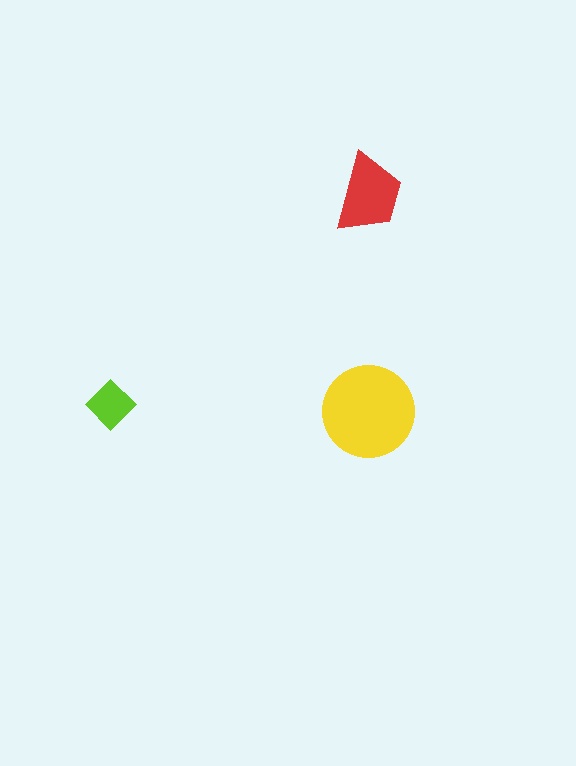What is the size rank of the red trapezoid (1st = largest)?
2nd.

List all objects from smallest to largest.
The lime diamond, the red trapezoid, the yellow circle.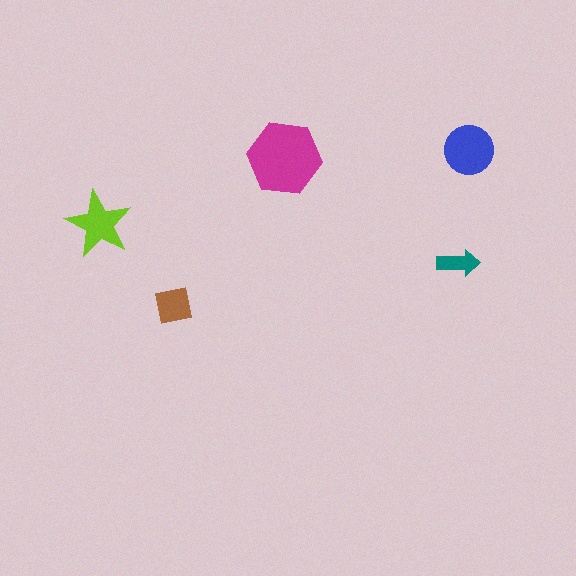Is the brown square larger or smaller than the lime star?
Smaller.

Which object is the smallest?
The teal arrow.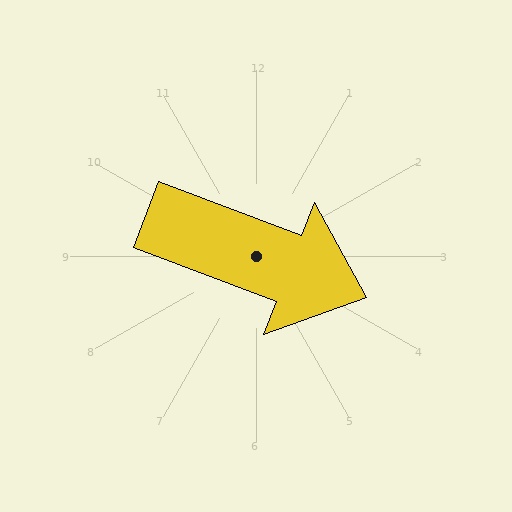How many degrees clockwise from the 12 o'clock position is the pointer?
Approximately 111 degrees.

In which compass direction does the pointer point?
East.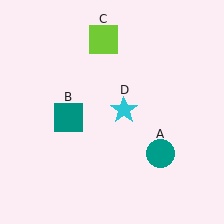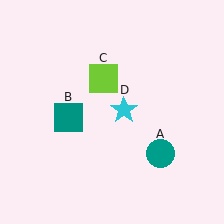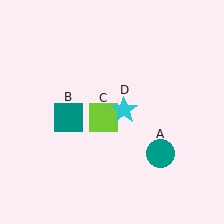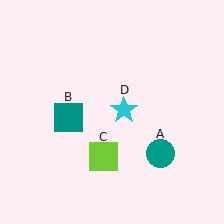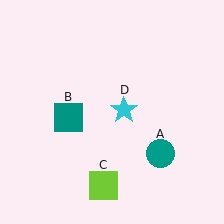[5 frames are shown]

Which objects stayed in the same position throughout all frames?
Teal circle (object A) and teal square (object B) and cyan star (object D) remained stationary.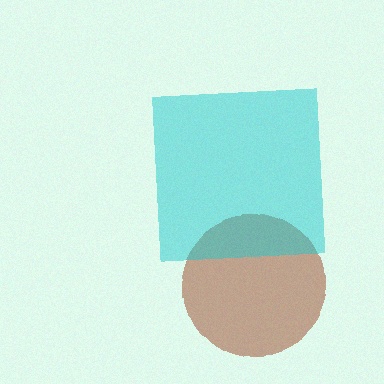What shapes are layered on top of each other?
The layered shapes are: a brown circle, a cyan square.